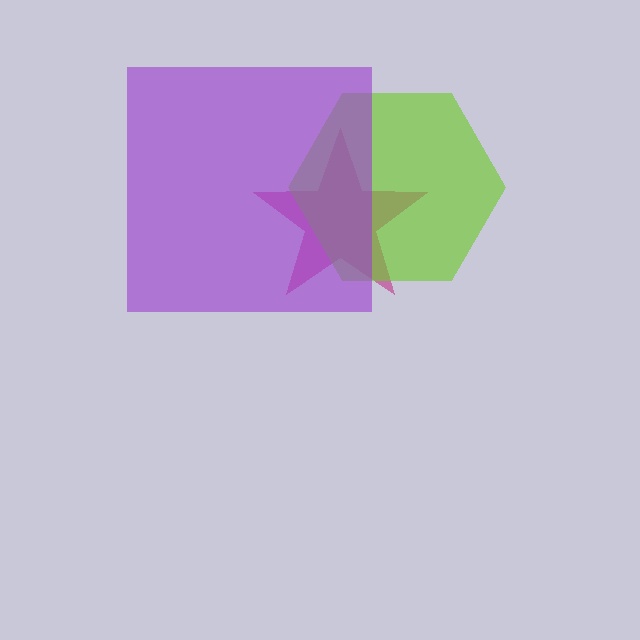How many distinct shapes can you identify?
There are 3 distinct shapes: a magenta star, a lime hexagon, a purple square.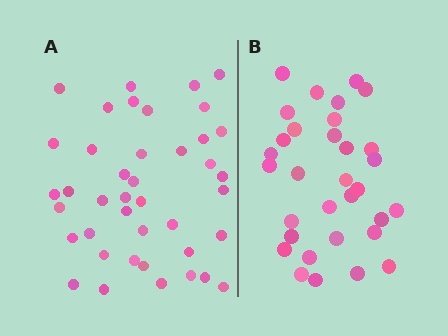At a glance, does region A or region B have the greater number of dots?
Region A (the left region) has more dots.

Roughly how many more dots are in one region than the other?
Region A has roughly 8 or so more dots than region B.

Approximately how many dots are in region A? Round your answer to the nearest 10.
About 40 dots. (The exact count is 41, which rounds to 40.)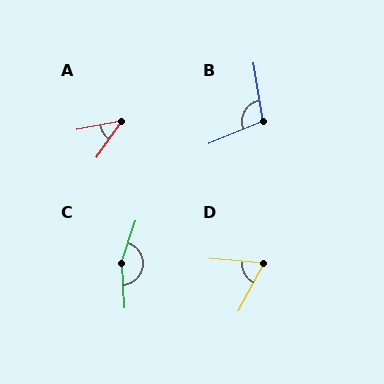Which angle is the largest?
C, at approximately 158 degrees.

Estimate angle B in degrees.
Approximately 103 degrees.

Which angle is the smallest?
A, at approximately 45 degrees.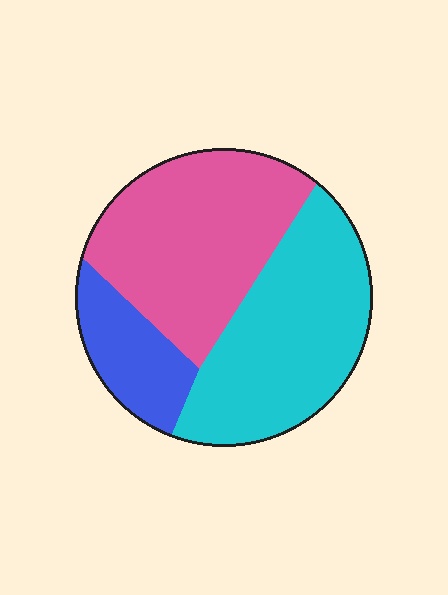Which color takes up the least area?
Blue, at roughly 15%.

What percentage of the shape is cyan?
Cyan takes up between a third and a half of the shape.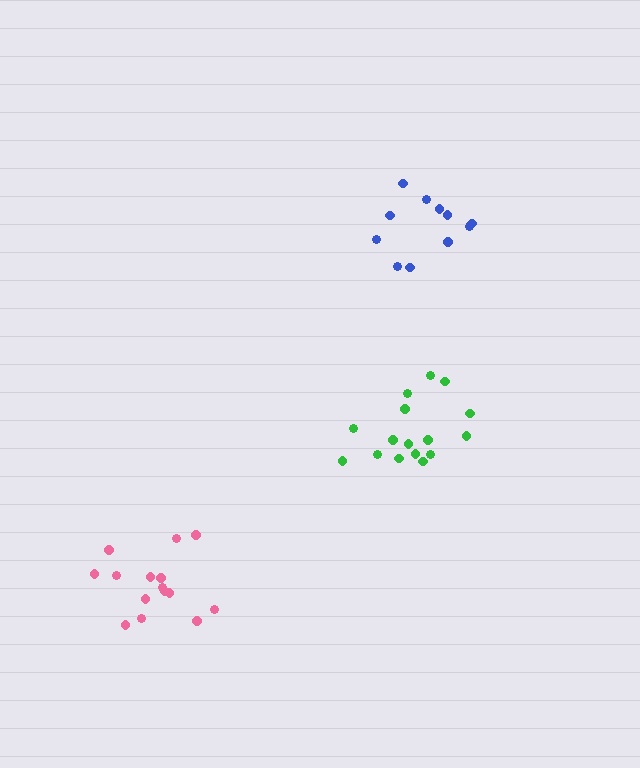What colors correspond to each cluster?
The clusters are colored: green, pink, blue.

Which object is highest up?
The blue cluster is topmost.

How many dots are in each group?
Group 1: 16 dots, Group 2: 15 dots, Group 3: 11 dots (42 total).